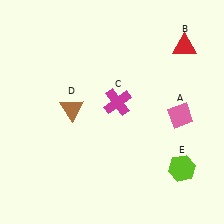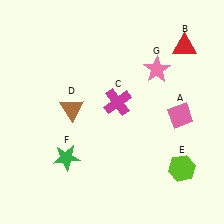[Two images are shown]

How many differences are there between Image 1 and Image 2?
There are 2 differences between the two images.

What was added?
A green star (F), a pink star (G) were added in Image 2.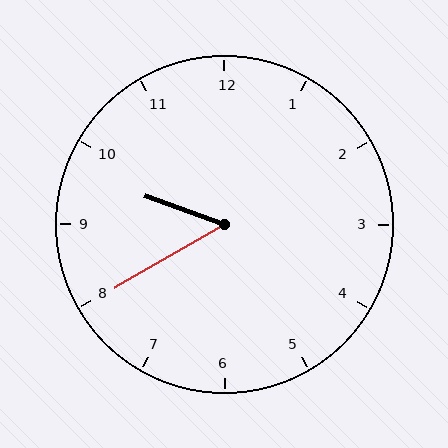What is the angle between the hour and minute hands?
Approximately 50 degrees.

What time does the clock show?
9:40.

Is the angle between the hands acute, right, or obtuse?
It is acute.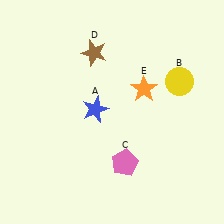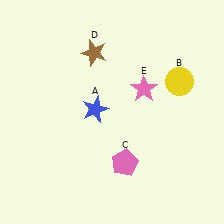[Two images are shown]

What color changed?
The star (E) changed from orange in Image 1 to pink in Image 2.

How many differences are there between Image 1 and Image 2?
There is 1 difference between the two images.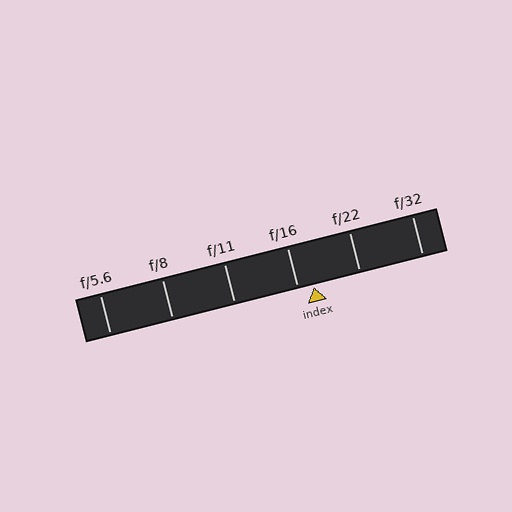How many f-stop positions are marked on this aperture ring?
There are 6 f-stop positions marked.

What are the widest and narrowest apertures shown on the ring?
The widest aperture shown is f/5.6 and the narrowest is f/32.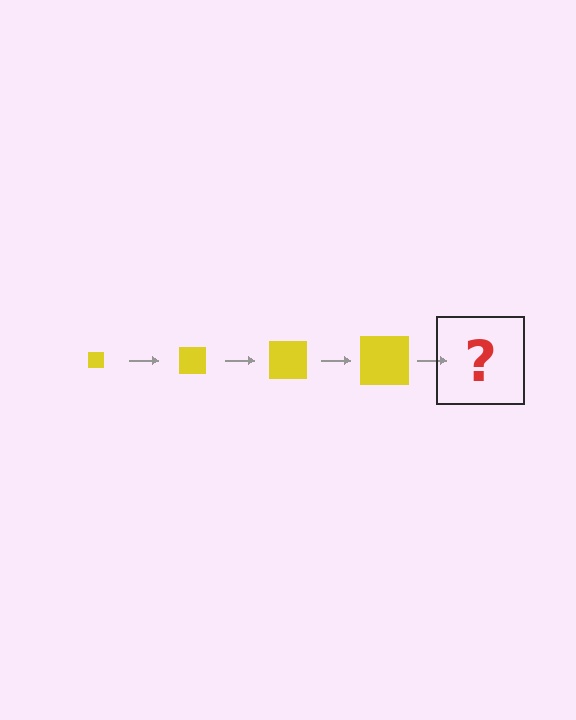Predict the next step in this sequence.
The next step is a yellow square, larger than the previous one.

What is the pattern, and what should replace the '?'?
The pattern is that the square gets progressively larger each step. The '?' should be a yellow square, larger than the previous one.